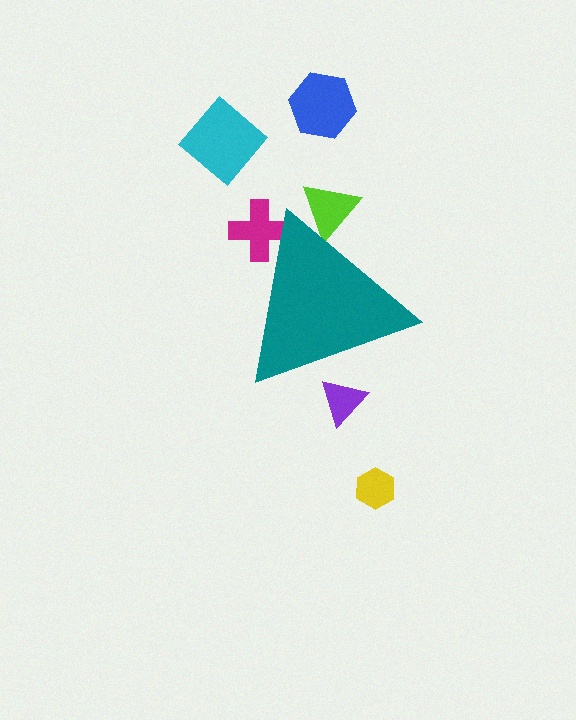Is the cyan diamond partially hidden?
No, the cyan diamond is fully visible.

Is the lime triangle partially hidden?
Yes, the lime triangle is partially hidden behind the teal triangle.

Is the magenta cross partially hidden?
Yes, the magenta cross is partially hidden behind the teal triangle.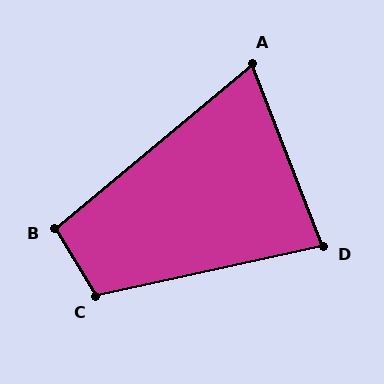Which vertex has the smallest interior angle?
A, at approximately 71 degrees.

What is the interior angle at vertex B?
Approximately 99 degrees (obtuse).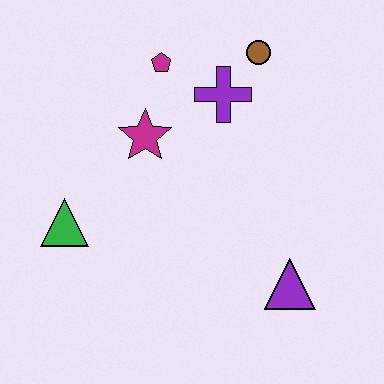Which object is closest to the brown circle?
The purple cross is closest to the brown circle.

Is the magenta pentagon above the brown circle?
No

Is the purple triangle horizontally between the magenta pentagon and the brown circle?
No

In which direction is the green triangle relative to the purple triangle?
The green triangle is to the left of the purple triangle.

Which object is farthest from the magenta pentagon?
The purple triangle is farthest from the magenta pentagon.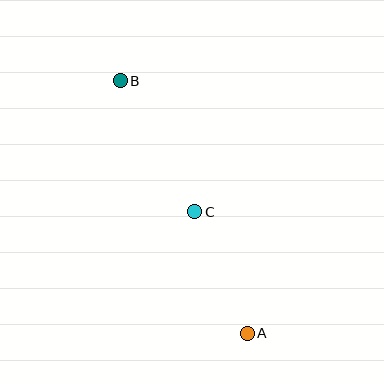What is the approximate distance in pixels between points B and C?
The distance between B and C is approximately 151 pixels.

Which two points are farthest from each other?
Points A and B are farthest from each other.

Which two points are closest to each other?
Points A and C are closest to each other.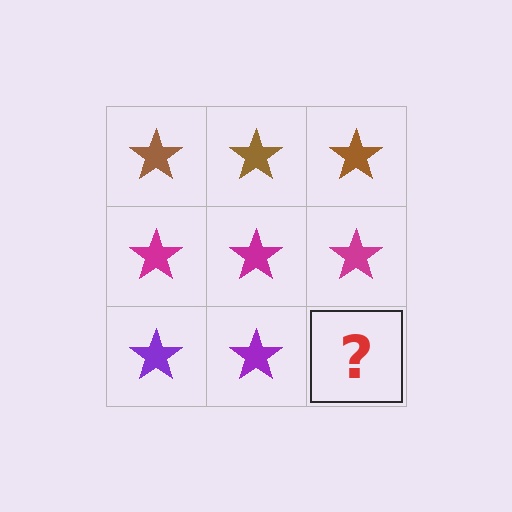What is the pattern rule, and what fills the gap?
The rule is that each row has a consistent color. The gap should be filled with a purple star.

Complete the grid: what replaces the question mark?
The question mark should be replaced with a purple star.